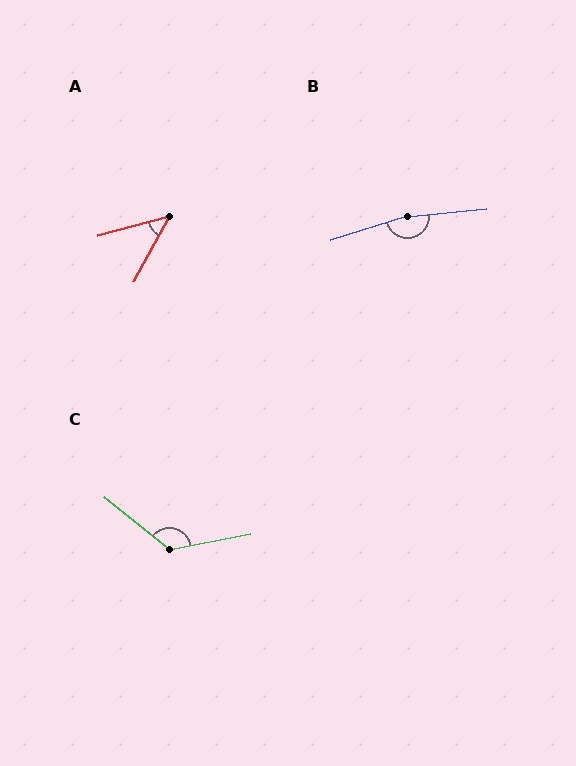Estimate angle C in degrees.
Approximately 130 degrees.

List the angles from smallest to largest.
A (46°), C (130°), B (168°).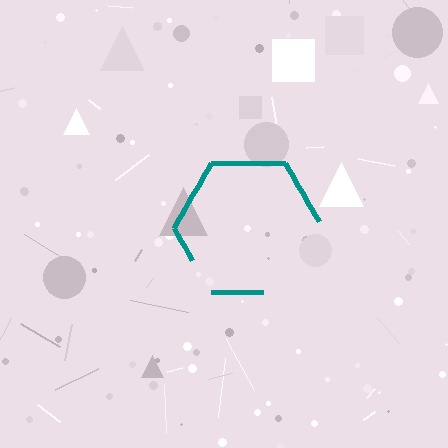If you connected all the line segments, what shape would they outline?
They would outline a hexagon.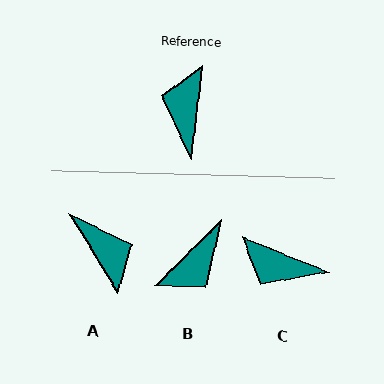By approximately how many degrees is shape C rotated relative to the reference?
Approximately 75 degrees counter-clockwise.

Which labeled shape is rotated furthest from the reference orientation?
B, about 142 degrees away.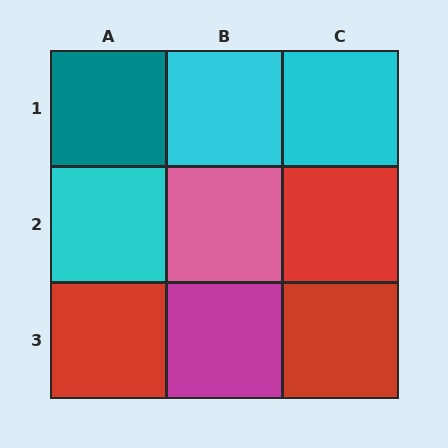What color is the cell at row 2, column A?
Cyan.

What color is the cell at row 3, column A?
Red.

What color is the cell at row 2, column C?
Red.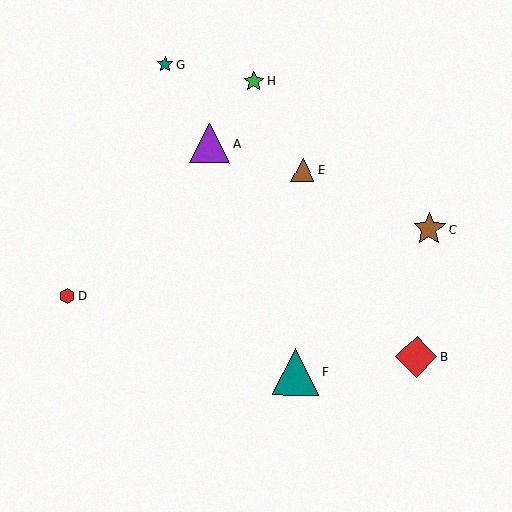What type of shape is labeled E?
Shape E is a brown triangle.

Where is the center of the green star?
The center of the green star is at (254, 81).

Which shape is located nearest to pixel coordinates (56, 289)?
The red hexagon (labeled D) at (68, 295) is nearest to that location.